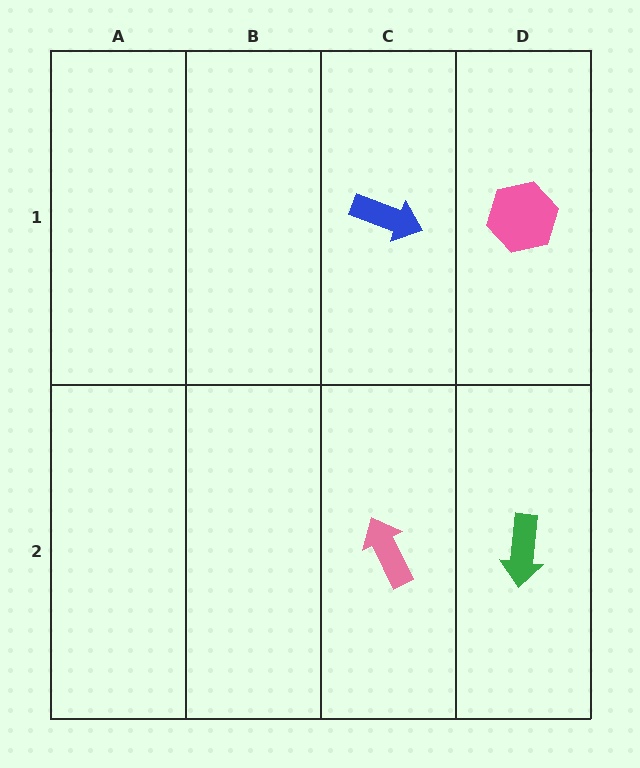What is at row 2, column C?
A pink arrow.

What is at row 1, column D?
A pink hexagon.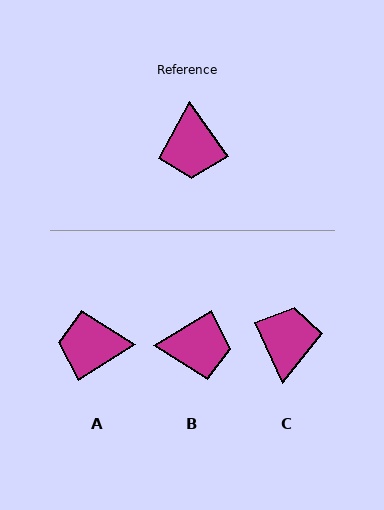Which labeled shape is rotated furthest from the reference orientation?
C, about 170 degrees away.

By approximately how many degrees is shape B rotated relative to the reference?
Approximately 86 degrees counter-clockwise.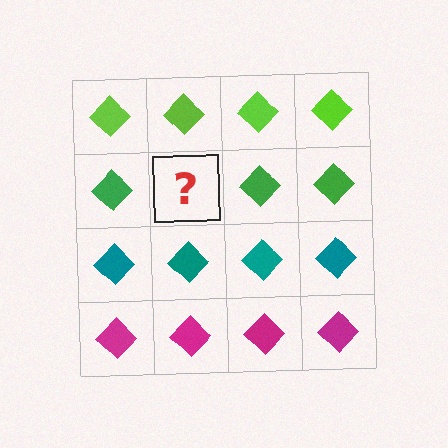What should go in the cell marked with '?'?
The missing cell should contain a green diamond.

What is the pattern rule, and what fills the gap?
The rule is that each row has a consistent color. The gap should be filled with a green diamond.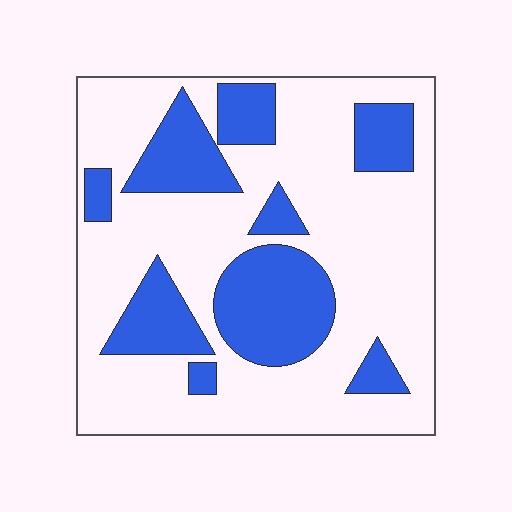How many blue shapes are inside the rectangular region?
9.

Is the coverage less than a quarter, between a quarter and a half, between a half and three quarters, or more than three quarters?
Between a quarter and a half.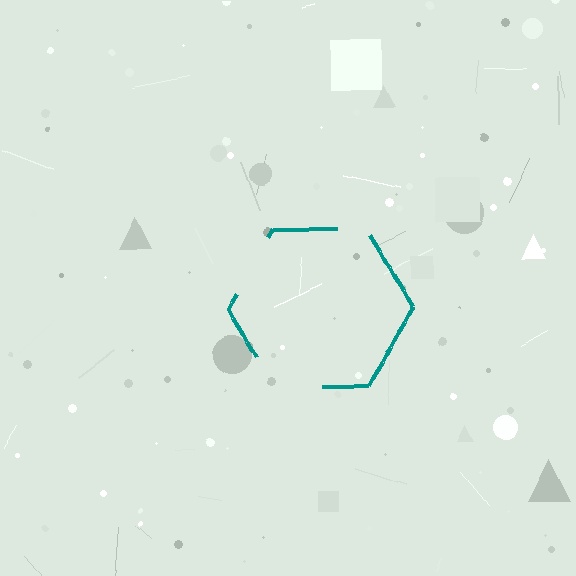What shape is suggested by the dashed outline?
The dashed outline suggests a hexagon.